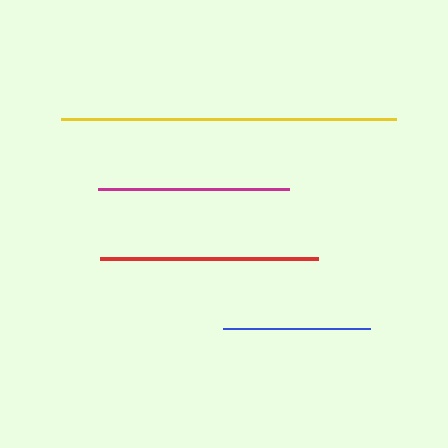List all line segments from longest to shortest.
From longest to shortest: yellow, red, magenta, blue.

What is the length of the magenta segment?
The magenta segment is approximately 191 pixels long.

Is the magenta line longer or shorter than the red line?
The red line is longer than the magenta line.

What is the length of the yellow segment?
The yellow segment is approximately 335 pixels long.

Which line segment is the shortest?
The blue line is the shortest at approximately 148 pixels.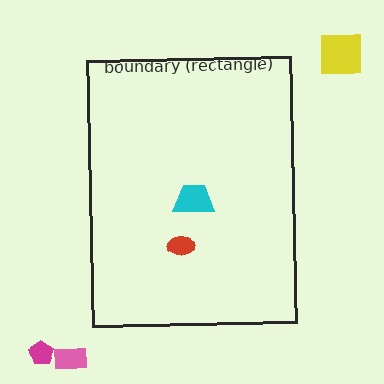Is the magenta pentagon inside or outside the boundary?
Outside.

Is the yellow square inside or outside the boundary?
Outside.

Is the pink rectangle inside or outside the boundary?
Outside.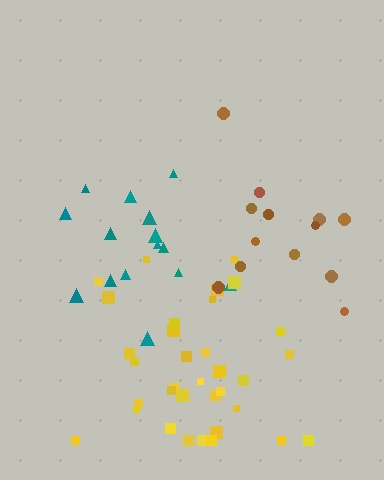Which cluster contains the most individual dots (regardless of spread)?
Yellow (34).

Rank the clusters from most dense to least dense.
yellow, teal, brown.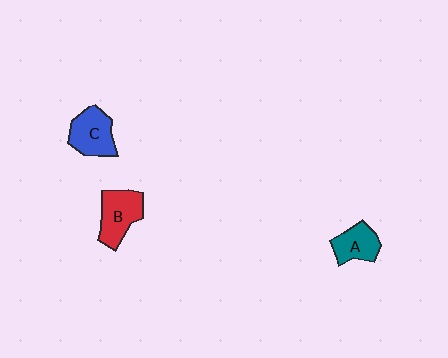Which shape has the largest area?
Shape B (red).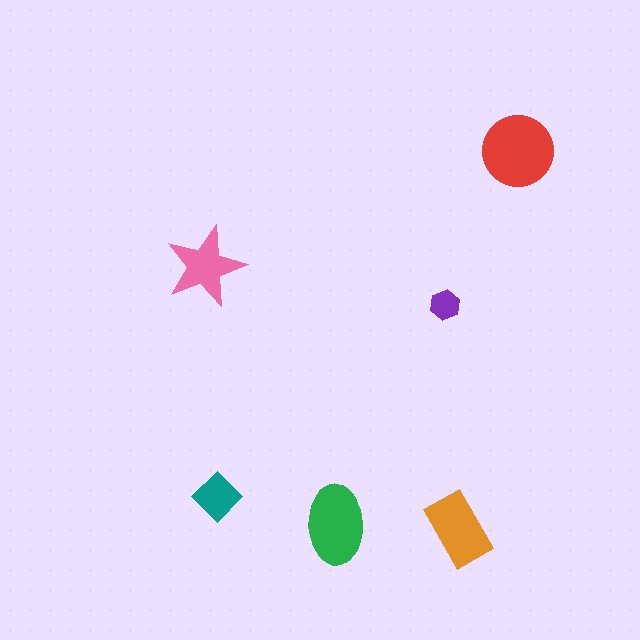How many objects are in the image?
There are 6 objects in the image.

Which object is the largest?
The red circle.